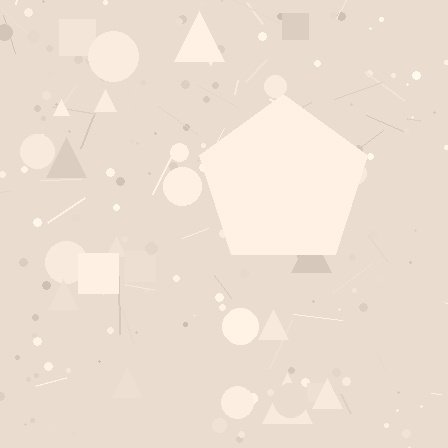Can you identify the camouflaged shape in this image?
The camouflaged shape is a pentagon.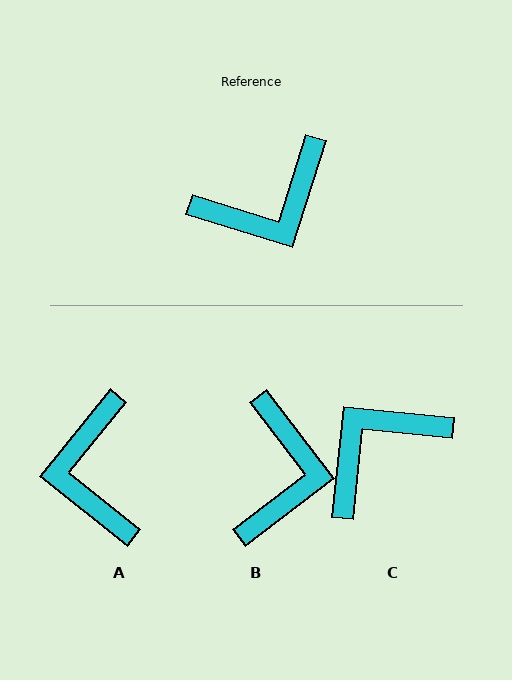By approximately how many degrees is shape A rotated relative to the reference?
Approximately 112 degrees clockwise.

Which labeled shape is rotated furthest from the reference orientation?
C, about 169 degrees away.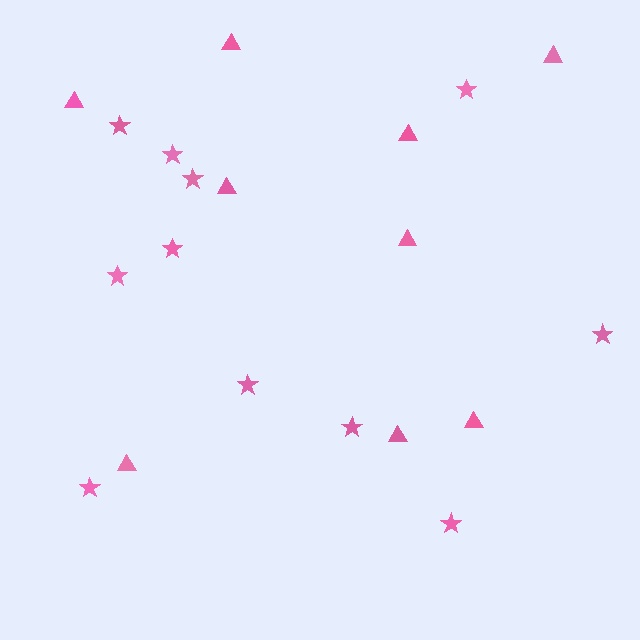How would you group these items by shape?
There are 2 groups: one group of stars (11) and one group of triangles (9).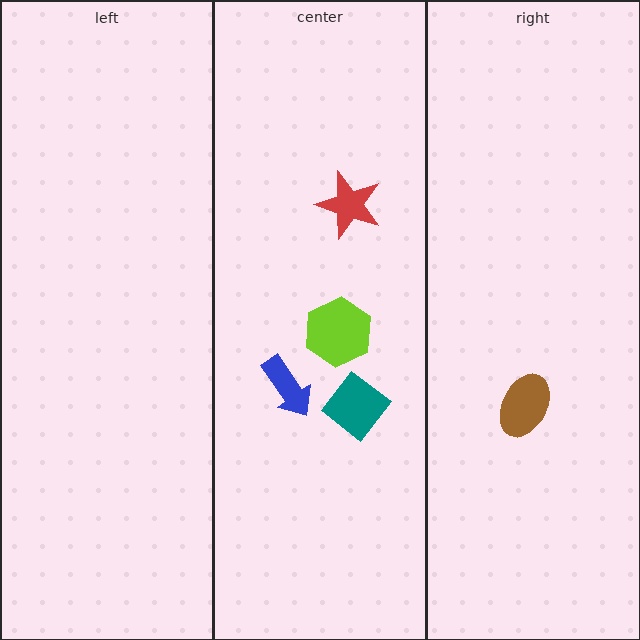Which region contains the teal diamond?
The center region.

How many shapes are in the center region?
4.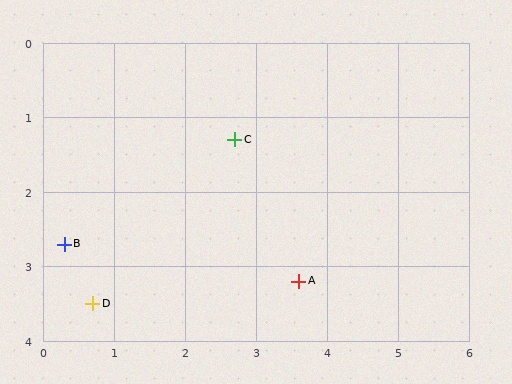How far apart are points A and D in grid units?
Points A and D are about 2.9 grid units apart.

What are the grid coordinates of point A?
Point A is at approximately (3.6, 3.2).